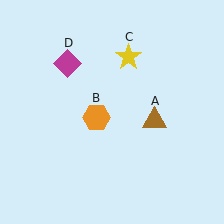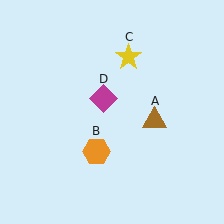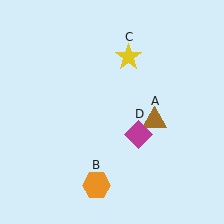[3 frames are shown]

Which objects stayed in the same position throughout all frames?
Brown triangle (object A) and yellow star (object C) remained stationary.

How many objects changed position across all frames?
2 objects changed position: orange hexagon (object B), magenta diamond (object D).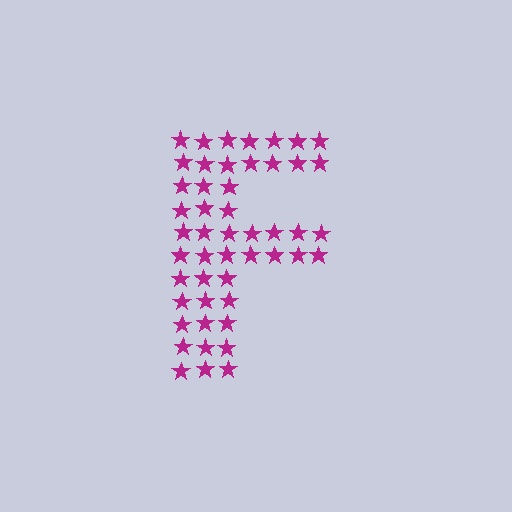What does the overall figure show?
The overall figure shows the letter F.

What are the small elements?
The small elements are stars.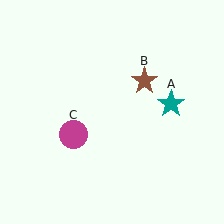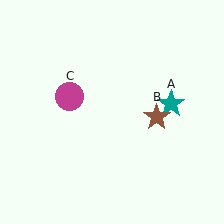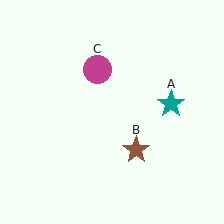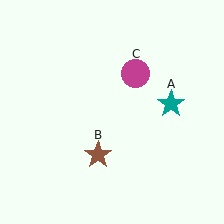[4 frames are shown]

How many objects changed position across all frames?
2 objects changed position: brown star (object B), magenta circle (object C).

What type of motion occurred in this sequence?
The brown star (object B), magenta circle (object C) rotated clockwise around the center of the scene.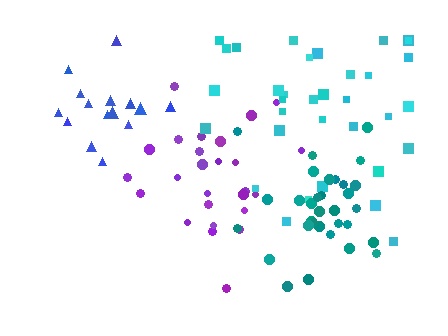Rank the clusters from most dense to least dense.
teal, purple, blue, cyan.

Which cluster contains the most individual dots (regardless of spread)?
Cyan (34).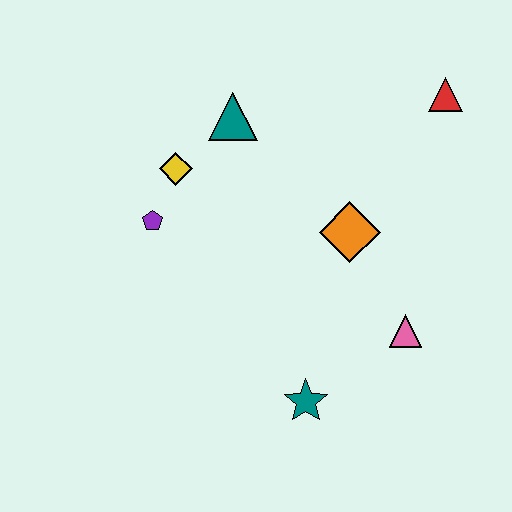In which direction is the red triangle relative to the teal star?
The red triangle is above the teal star.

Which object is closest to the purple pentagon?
The yellow diamond is closest to the purple pentagon.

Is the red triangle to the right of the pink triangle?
Yes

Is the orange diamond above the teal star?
Yes